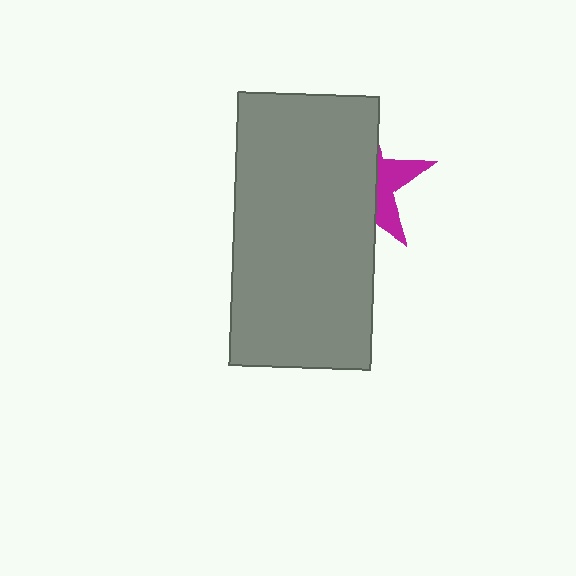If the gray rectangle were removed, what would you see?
You would see the complete magenta star.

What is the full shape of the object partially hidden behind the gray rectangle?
The partially hidden object is a magenta star.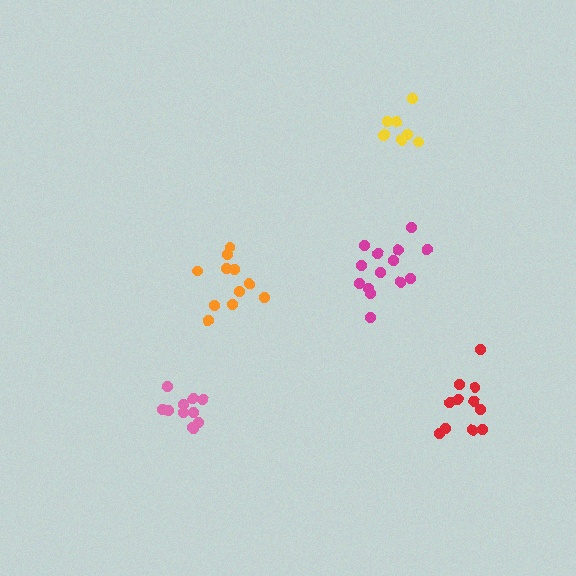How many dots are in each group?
Group 1: 11 dots, Group 2: 11 dots, Group 3: 11 dots, Group 4: 8 dots, Group 5: 14 dots (55 total).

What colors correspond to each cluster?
The clusters are colored: orange, pink, red, yellow, magenta.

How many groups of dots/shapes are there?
There are 5 groups.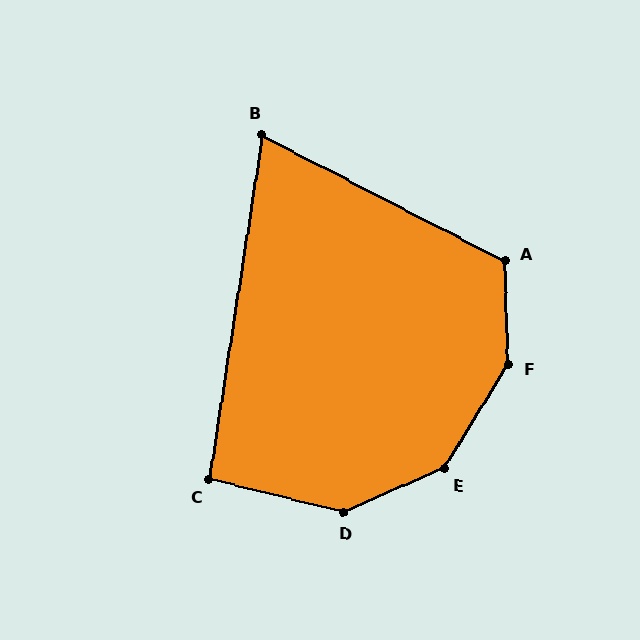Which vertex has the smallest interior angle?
B, at approximately 71 degrees.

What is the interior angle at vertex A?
Approximately 120 degrees (obtuse).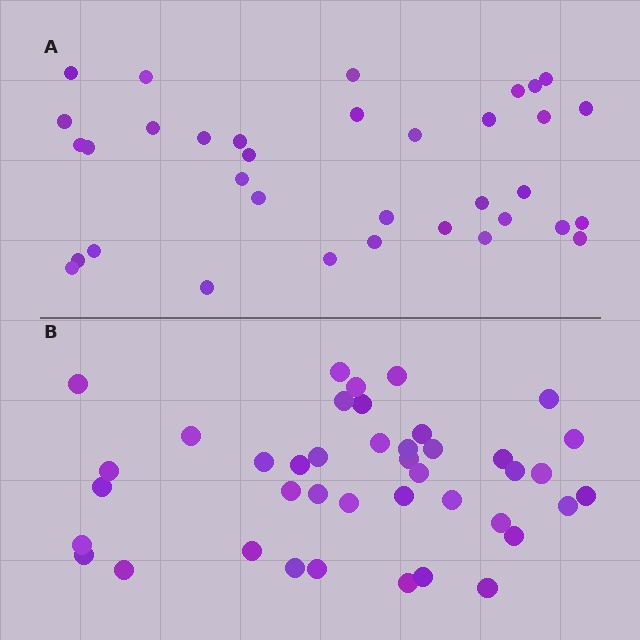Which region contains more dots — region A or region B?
Region B (the bottom region) has more dots.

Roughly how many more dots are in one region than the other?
Region B has about 6 more dots than region A.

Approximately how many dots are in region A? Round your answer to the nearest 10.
About 40 dots. (The exact count is 35, which rounds to 40.)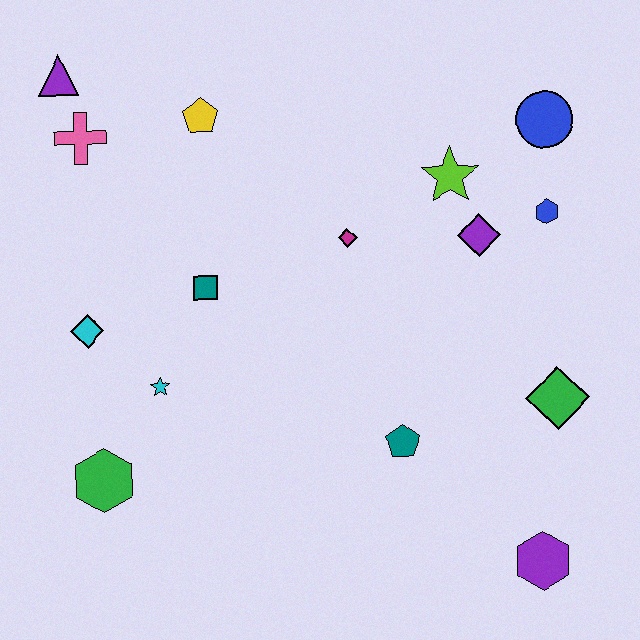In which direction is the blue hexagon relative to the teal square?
The blue hexagon is to the right of the teal square.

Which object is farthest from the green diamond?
The purple triangle is farthest from the green diamond.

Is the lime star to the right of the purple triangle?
Yes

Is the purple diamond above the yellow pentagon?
No